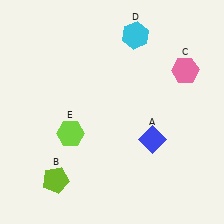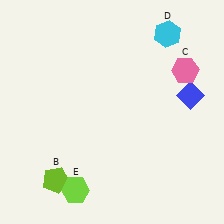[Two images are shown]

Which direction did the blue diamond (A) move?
The blue diamond (A) moved up.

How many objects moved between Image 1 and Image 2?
3 objects moved between the two images.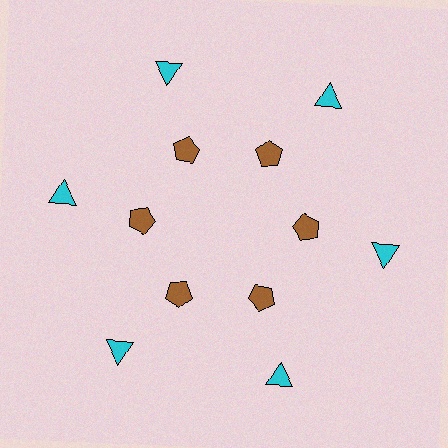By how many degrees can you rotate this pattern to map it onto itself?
The pattern maps onto itself every 60 degrees of rotation.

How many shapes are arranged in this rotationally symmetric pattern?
There are 12 shapes, arranged in 6 groups of 2.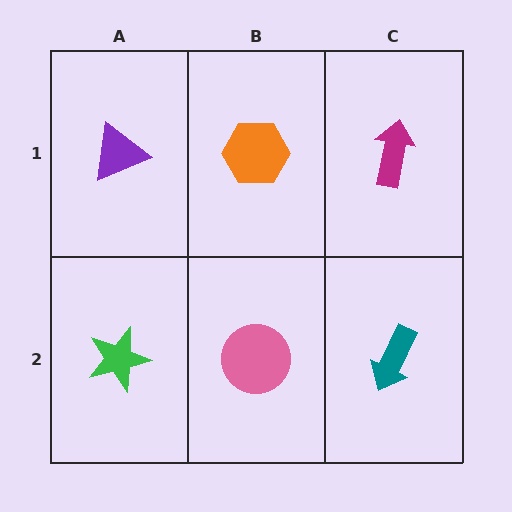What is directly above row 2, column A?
A purple triangle.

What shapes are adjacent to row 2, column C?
A magenta arrow (row 1, column C), a pink circle (row 2, column B).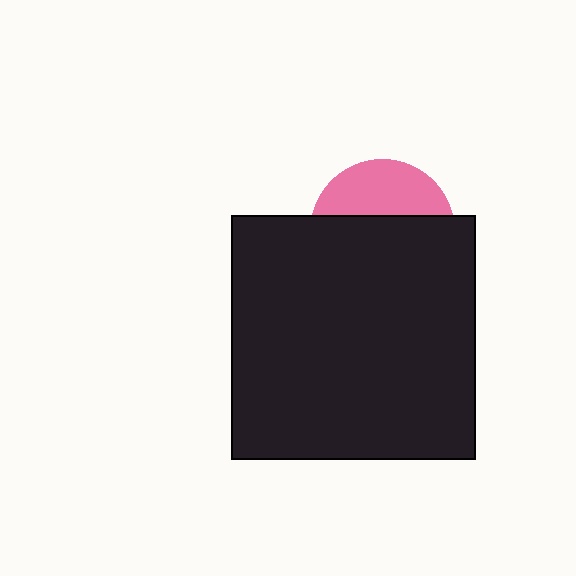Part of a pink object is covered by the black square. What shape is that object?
It is a circle.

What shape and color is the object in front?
The object in front is a black square.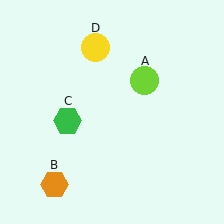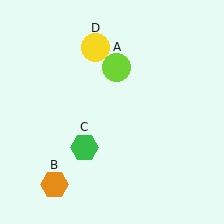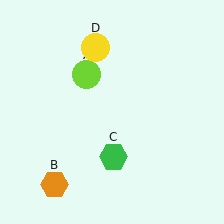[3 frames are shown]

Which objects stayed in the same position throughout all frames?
Orange hexagon (object B) and yellow circle (object D) remained stationary.